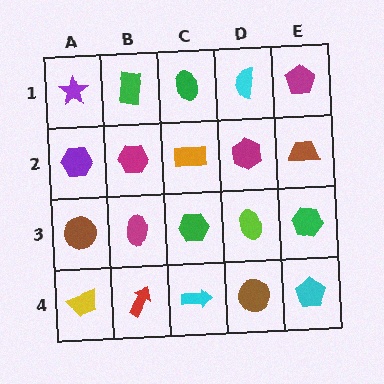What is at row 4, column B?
A red arrow.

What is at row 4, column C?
A cyan arrow.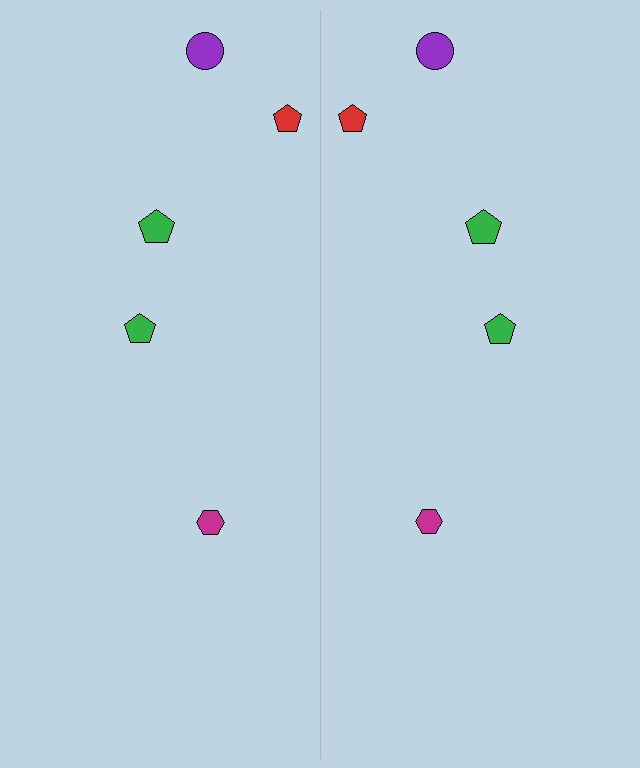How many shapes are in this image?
There are 10 shapes in this image.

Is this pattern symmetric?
Yes, this pattern has bilateral (reflection) symmetry.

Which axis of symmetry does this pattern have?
The pattern has a vertical axis of symmetry running through the center of the image.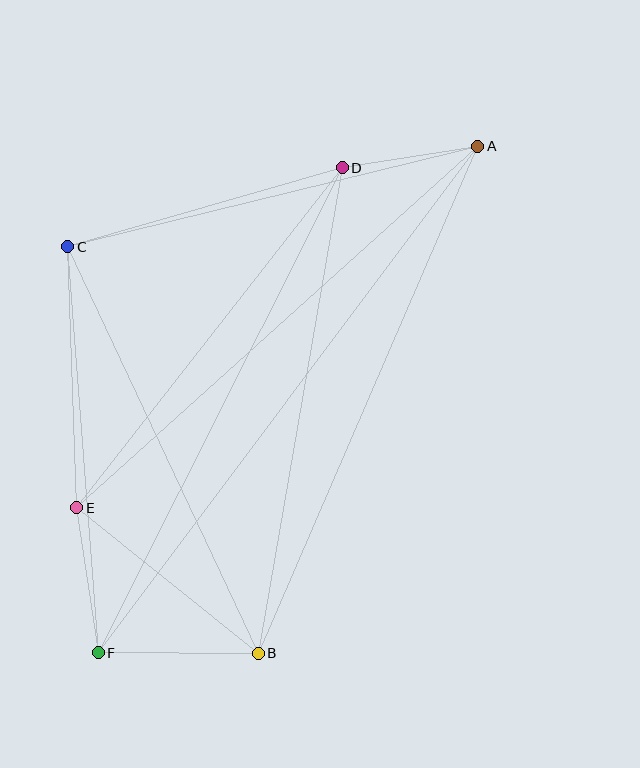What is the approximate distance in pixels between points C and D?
The distance between C and D is approximately 285 pixels.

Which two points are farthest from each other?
Points A and F are farthest from each other.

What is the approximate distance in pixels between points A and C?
The distance between A and C is approximately 422 pixels.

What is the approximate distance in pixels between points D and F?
The distance between D and F is approximately 543 pixels.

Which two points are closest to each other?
Points A and D are closest to each other.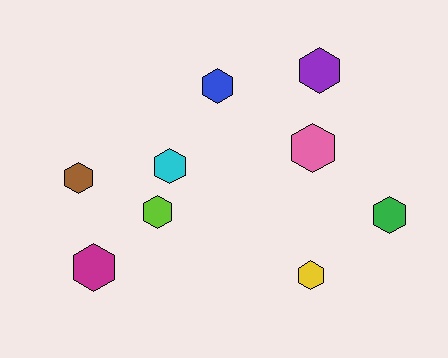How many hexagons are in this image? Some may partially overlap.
There are 9 hexagons.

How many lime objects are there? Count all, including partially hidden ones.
There is 1 lime object.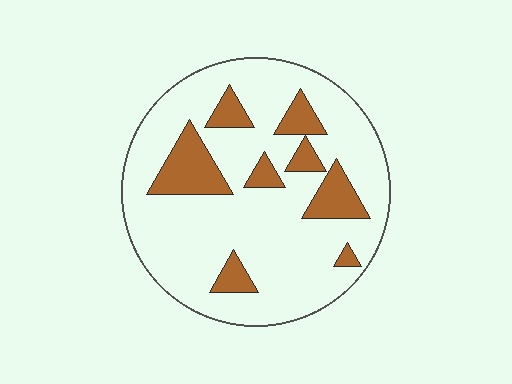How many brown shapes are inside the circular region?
8.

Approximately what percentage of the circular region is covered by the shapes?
Approximately 20%.